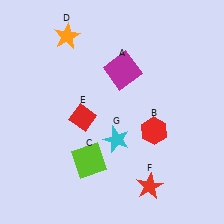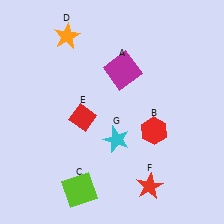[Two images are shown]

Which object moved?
The lime square (C) moved down.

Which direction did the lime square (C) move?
The lime square (C) moved down.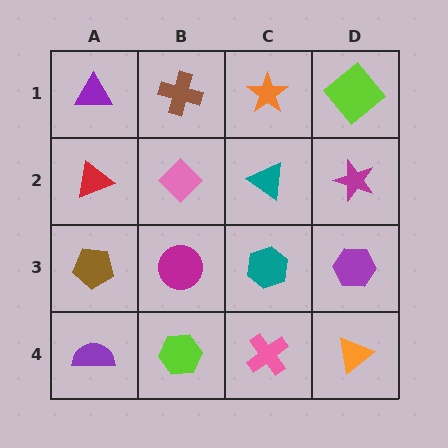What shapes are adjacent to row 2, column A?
A purple triangle (row 1, column A), a brown pentagon (row 3, column A), a pink diamond (row 2, column B).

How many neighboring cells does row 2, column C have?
4.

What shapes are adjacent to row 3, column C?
A teal triangle (row 2, column C), a pink cross (row 4, column C), a magenta circle (row 3, column B), a purple hexagon (row 3, column D).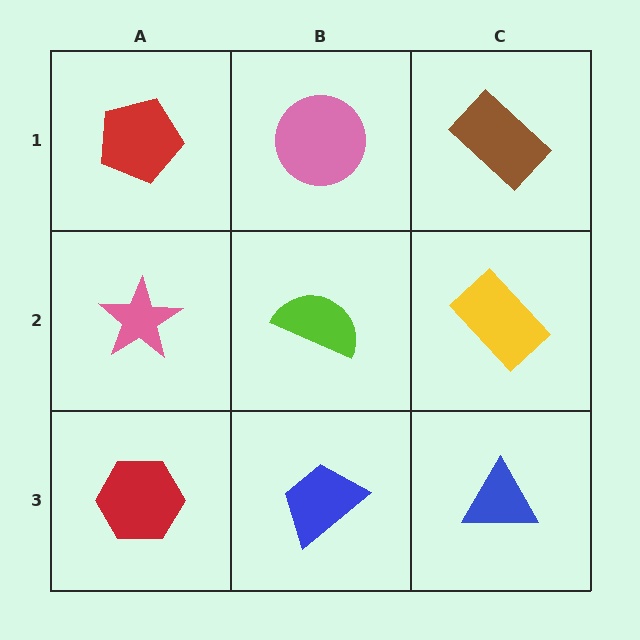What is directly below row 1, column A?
A pink star.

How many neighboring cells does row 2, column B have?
4.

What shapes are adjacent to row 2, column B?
A pink circle (row 1, column B), a blue trapezoid (row 3, column B), a pink star (row 2, column A), a yellow rectangle (row 2, column C).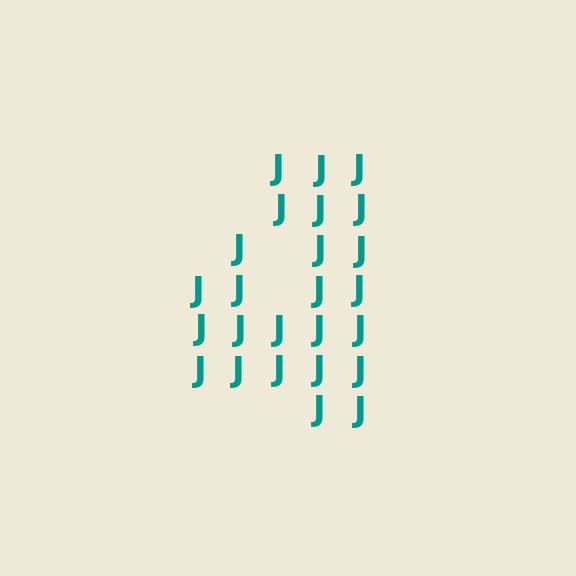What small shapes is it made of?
It is made of small letter J's.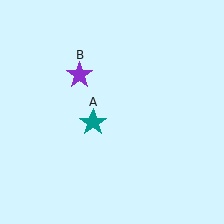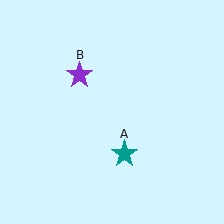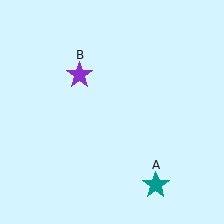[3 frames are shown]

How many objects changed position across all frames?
1 object changed position: teal star (object A).